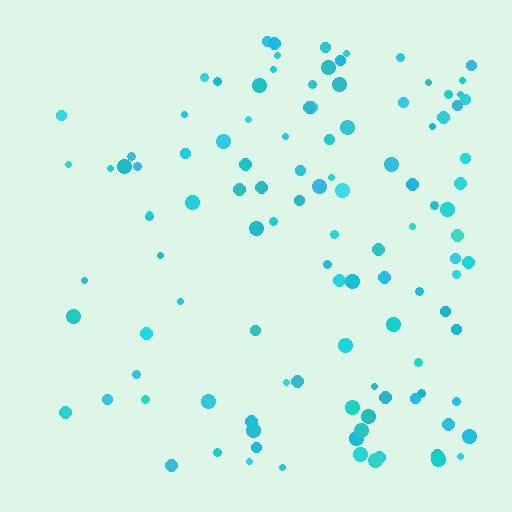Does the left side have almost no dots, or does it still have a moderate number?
Still a moderate number, just noticeably fewer than the right.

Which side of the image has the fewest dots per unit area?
The left.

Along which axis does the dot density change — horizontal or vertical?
Horizontal.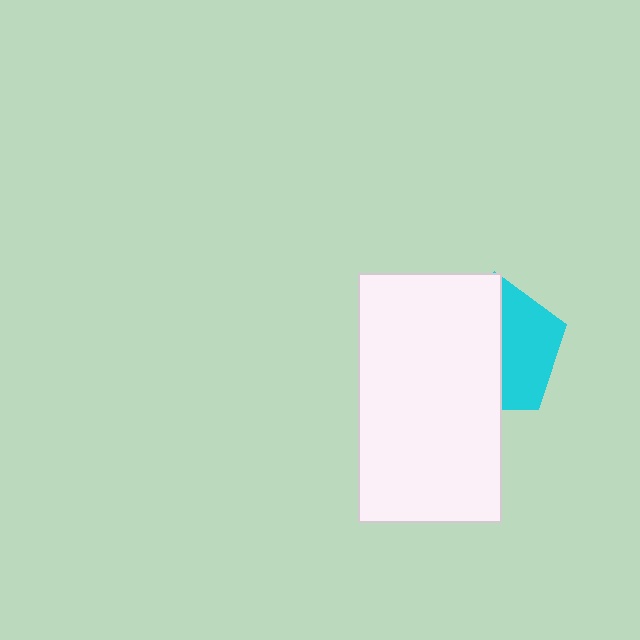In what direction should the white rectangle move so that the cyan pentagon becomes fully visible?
The white rectangle should move left. That is the shortest direction to clear the overlap and leave the cyan pentagon fully visible.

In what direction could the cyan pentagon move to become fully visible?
The cyan pentagon could move right. That would shift it out from behind the white rectangle entirely.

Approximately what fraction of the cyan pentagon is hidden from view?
Roughly 57% of the cyan pentagon is hidden behind the white rectangle.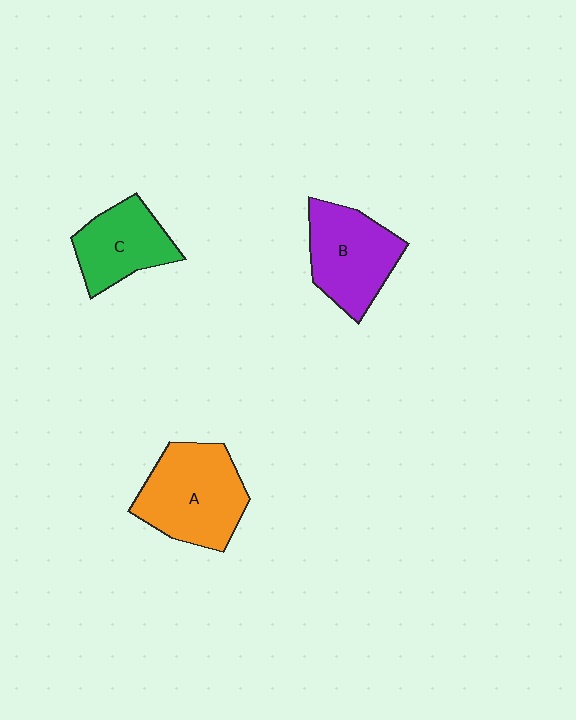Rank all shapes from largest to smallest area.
From largest to smallest: A (orange), B (purple), C (green).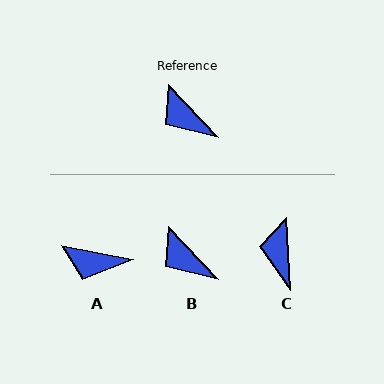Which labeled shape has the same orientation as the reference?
B.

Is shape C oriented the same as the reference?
No, it is off by about 41 degrees.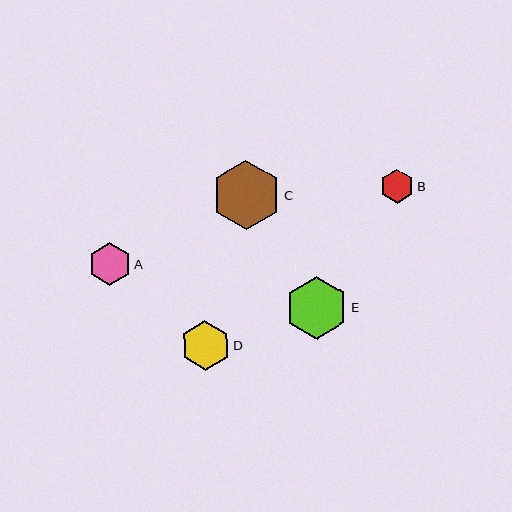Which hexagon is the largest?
Hexagon C is the largest with a size of approximately 69 pixels.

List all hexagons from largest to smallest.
From largest to smallest: C, E, D, A, B.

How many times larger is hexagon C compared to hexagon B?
Hexagon C is approximately 2.0 times the size of hexagon B.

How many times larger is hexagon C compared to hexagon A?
Hexagon C is approximately 1.6 times the size of hexagon A.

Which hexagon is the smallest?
Hexagon B is the smallest with a size of approximately 34 pixels.